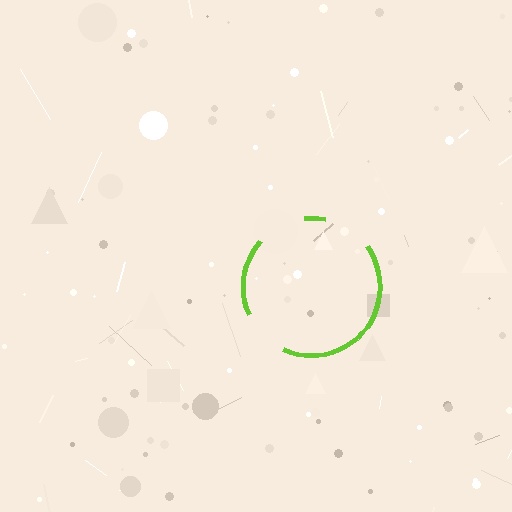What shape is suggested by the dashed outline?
The dashed outline suggests a circle.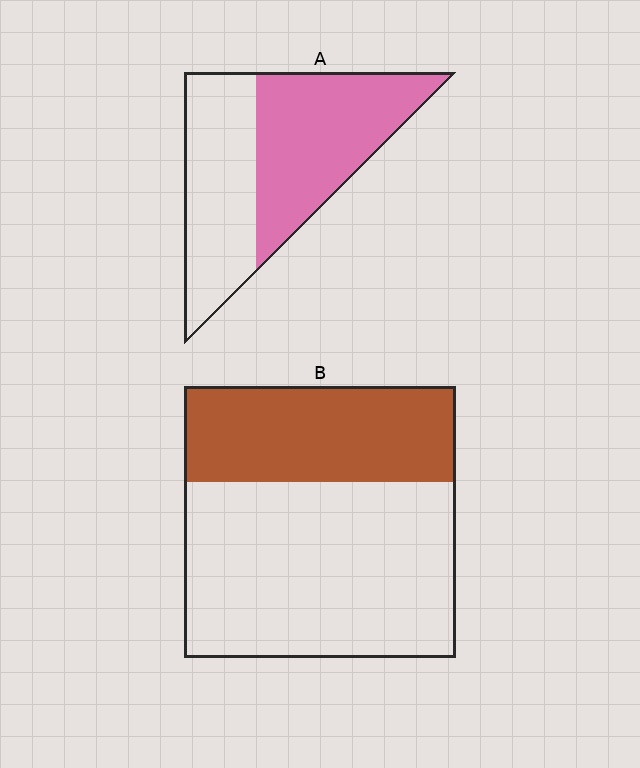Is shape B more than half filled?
No.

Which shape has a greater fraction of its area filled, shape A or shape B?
Shape A.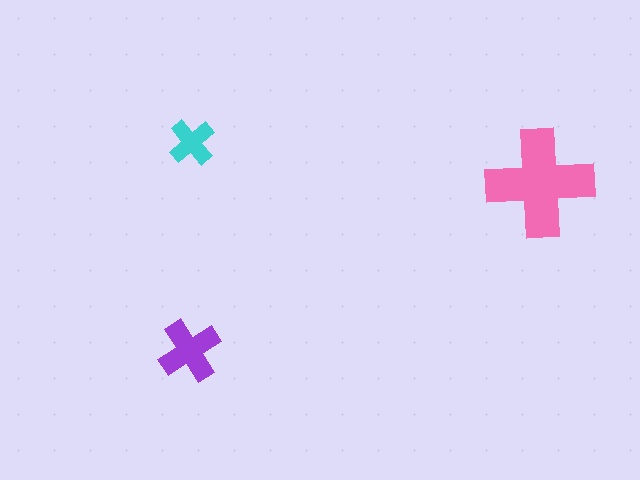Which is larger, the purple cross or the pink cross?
The pink one.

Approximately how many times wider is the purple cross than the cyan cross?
About 1.5 times wider.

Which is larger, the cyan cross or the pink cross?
The pink one.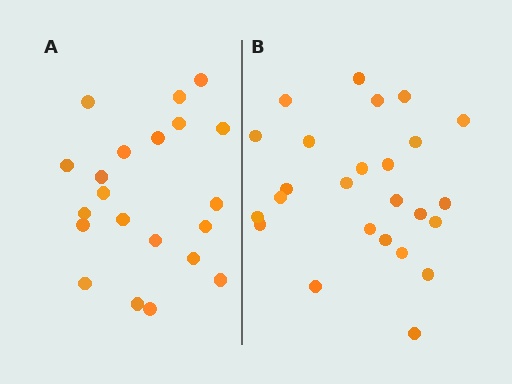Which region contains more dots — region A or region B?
Region B (the right region) has more dots.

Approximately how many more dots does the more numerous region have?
Region B has about 4 more dots than region A.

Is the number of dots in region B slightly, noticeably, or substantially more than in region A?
Region B has only slightly more — the two regions are fairly close. The ratio is roughly 1.2 to 1.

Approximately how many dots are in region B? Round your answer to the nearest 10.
About 20 dots. (The exact count is 25, which rounds to 20.)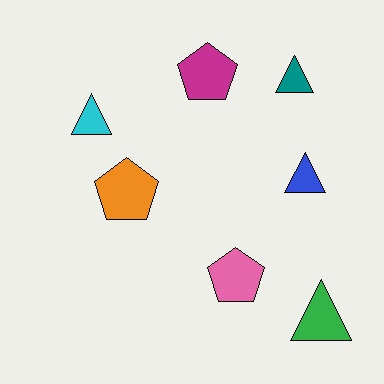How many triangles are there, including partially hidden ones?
There are 4 triangles.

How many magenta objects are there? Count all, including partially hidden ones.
There is 1 magenta object.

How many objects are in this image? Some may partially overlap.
There are 7 objects.